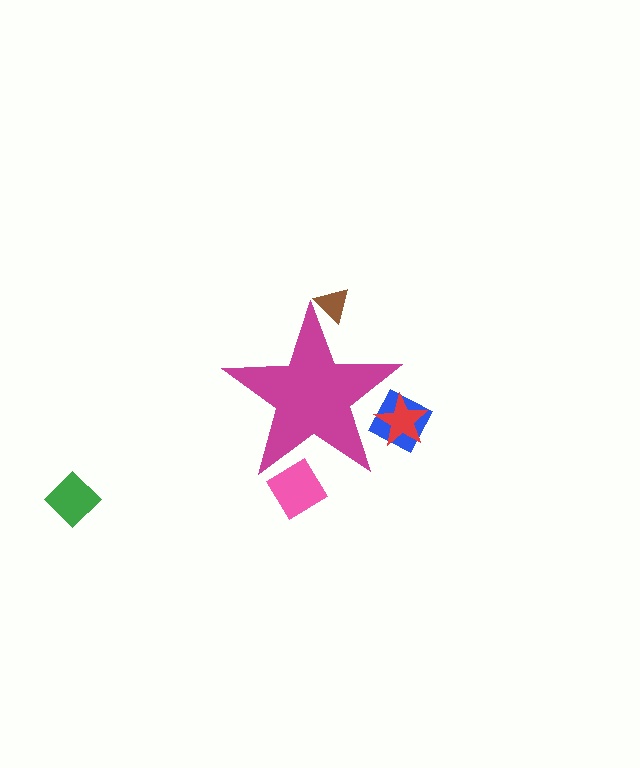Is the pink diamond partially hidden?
Yes, the pink diamond is partially hidden behind the magenta star.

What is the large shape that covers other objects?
A magenta star.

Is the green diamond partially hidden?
No, the green diamond is fully visible.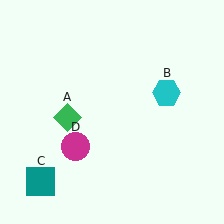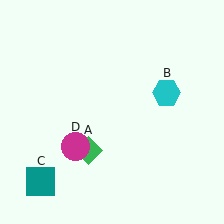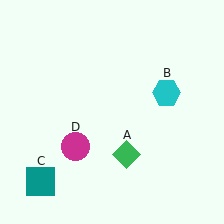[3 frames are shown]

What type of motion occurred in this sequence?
The green diamond (object A) rotated counterclockwise around the center of the scene.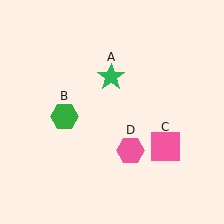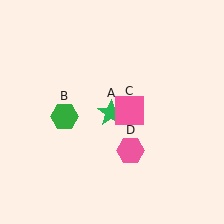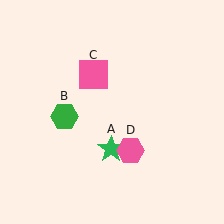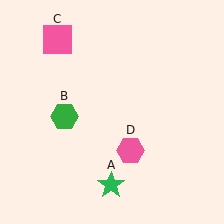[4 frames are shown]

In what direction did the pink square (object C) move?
The pink square (object C) moved up and to the left.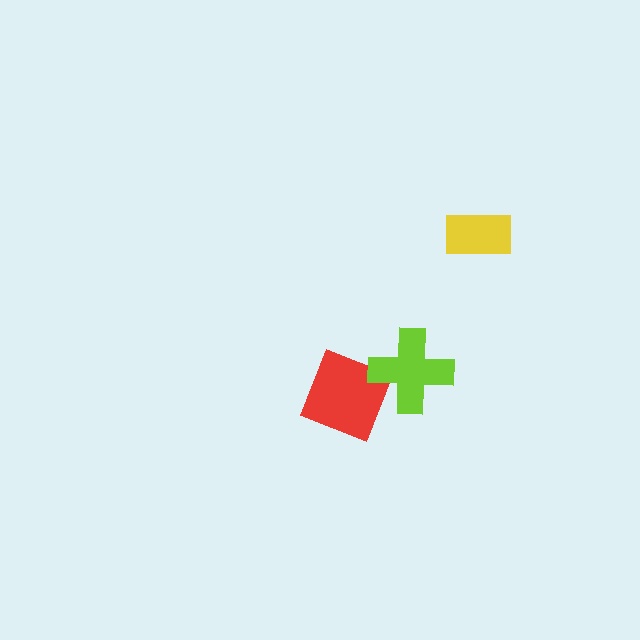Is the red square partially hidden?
Yes, it is partially covered by another shape.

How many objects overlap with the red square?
1 object overlaps with the red square.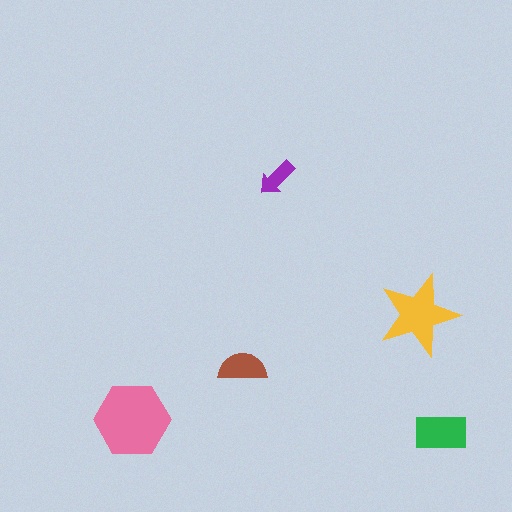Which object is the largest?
The pink hexagon.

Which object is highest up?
The purple arrow is topmost.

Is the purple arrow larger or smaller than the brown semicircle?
Smaller.